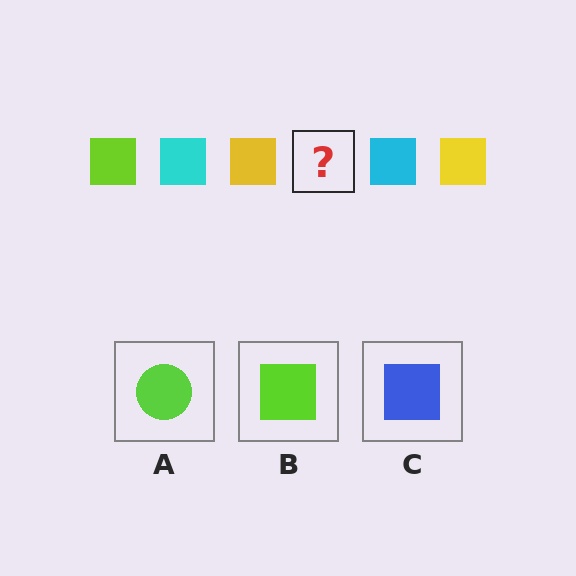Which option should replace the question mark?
Option B.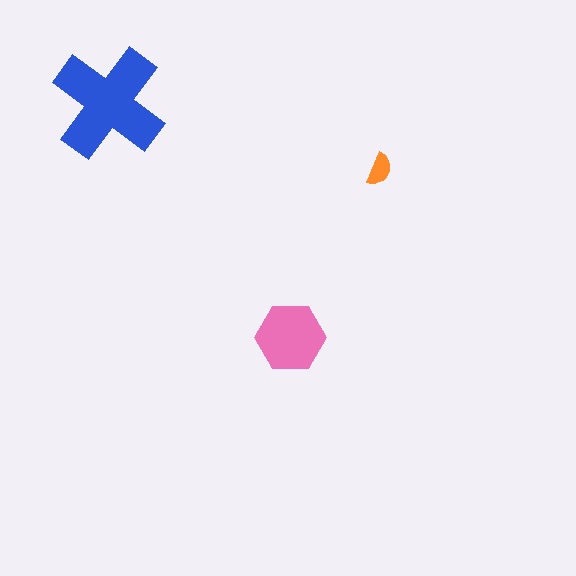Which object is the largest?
The blue cross.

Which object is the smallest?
The orange semicircle.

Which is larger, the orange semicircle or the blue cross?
The blue cross.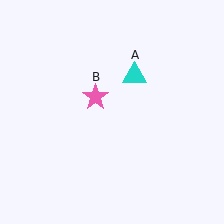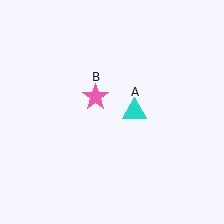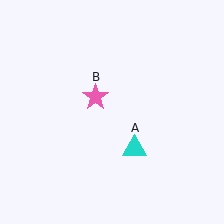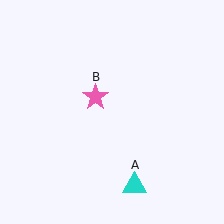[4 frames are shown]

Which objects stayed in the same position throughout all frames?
Pink star (object B) remained stationary.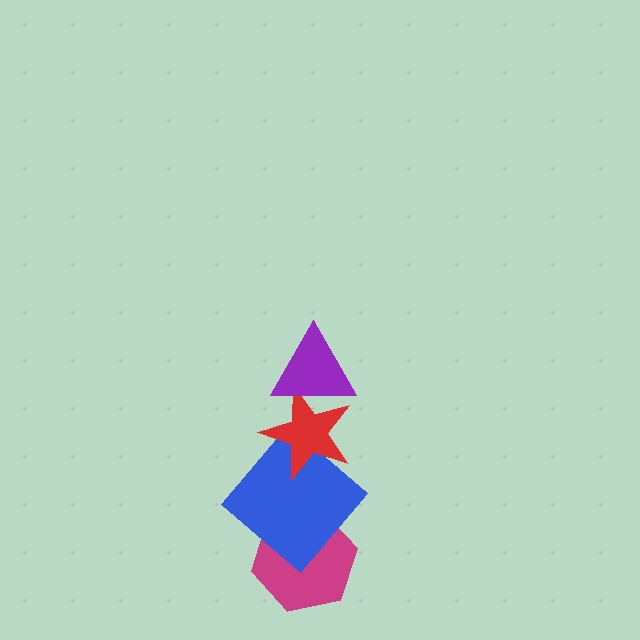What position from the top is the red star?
The red star is 2nd from the top.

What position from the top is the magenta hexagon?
The magenta hexagon is 4th from the top.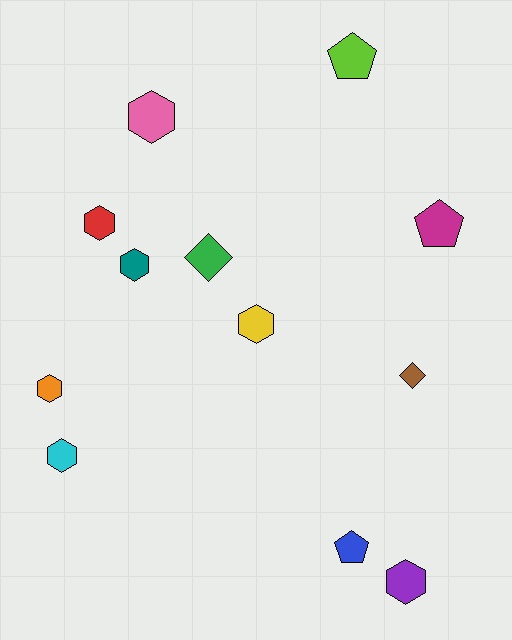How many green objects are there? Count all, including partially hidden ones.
There is 1 green object.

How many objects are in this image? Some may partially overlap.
There are 12 objects.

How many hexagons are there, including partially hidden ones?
There are 7 hexagons.